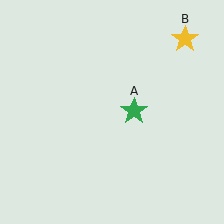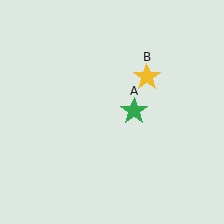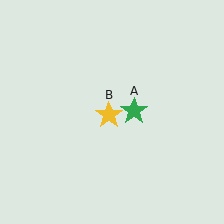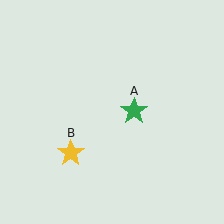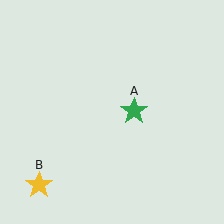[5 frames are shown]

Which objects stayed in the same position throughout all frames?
Green star (object A) remained stationary.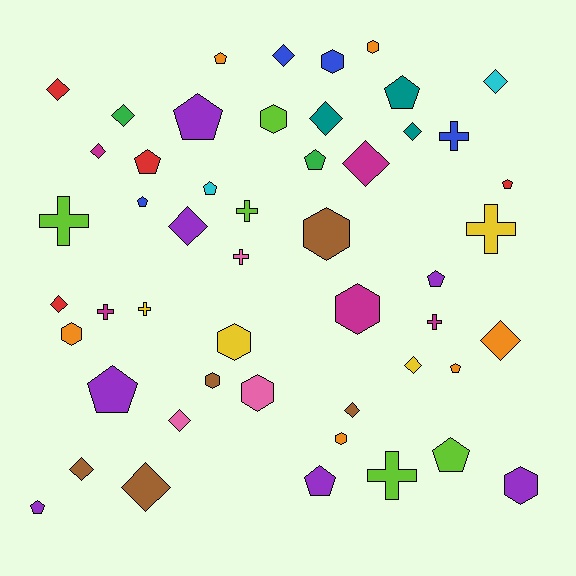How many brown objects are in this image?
There are 5 brown objects.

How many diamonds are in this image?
There are 16 diamonds.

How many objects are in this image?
There are 50 objects.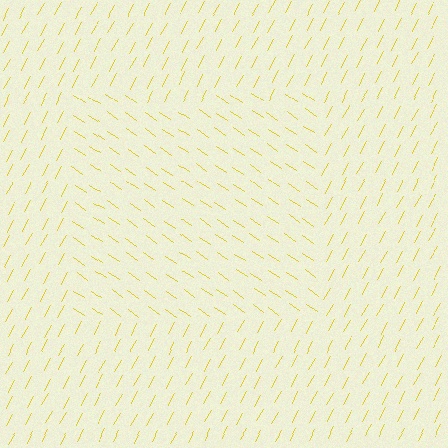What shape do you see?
I see a rectangle.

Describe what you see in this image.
The image is filled with small yellow line segments. A rectangle region in the image has lines oriented differently from the surrounding lines, creating a visible texture boundary.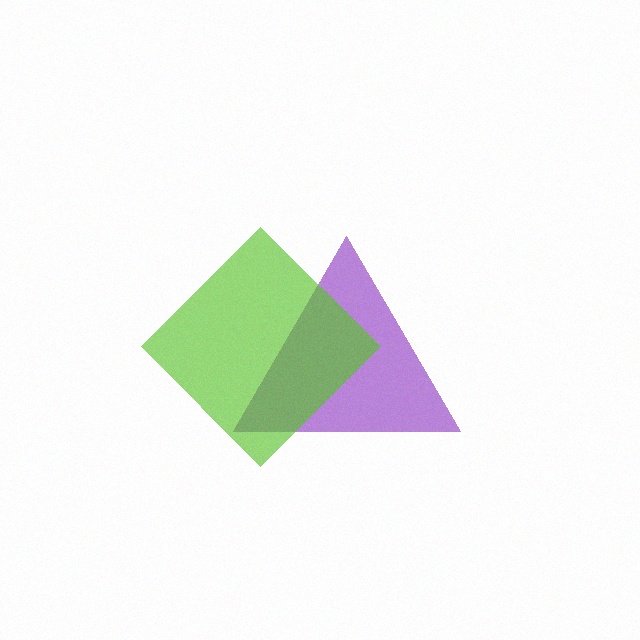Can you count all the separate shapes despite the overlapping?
Yes, there are 2 separate shapes.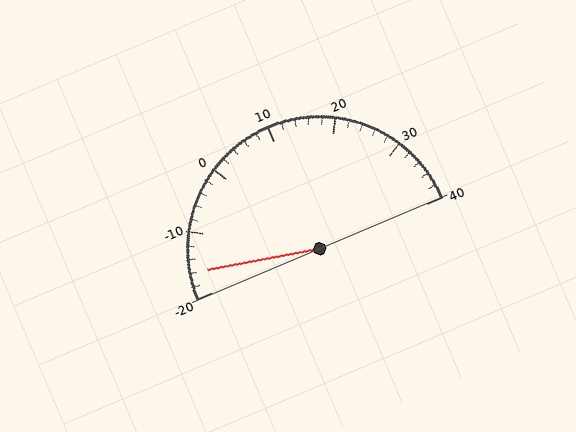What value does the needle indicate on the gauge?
The needle indicates approximately -16.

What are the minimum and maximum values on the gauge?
The gauge ranges from -20 to 40.